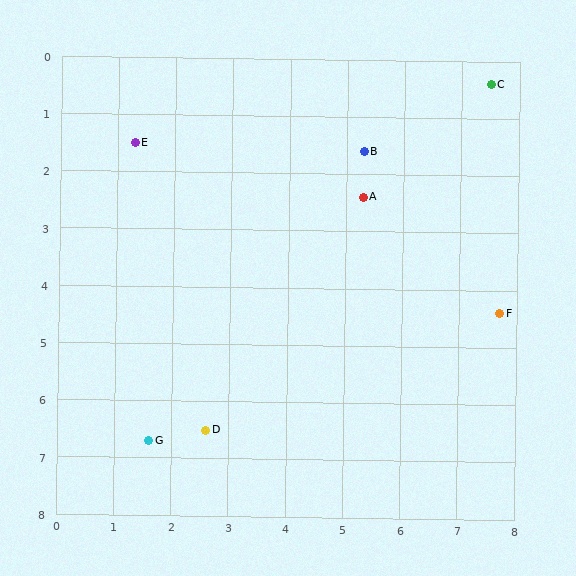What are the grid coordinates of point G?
Point G is at approximately (1.6, 6.7).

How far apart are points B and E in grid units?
Points B and E are about 4.0 grid units apart.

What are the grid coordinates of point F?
Point F is at approximately (7.7, 4.4).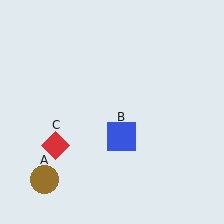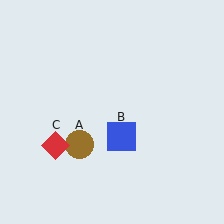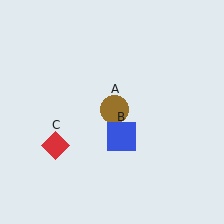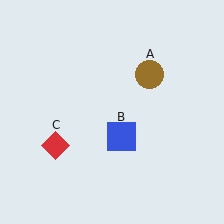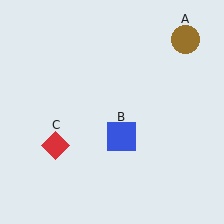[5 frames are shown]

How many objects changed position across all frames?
1 object changed position: brown circle (object A).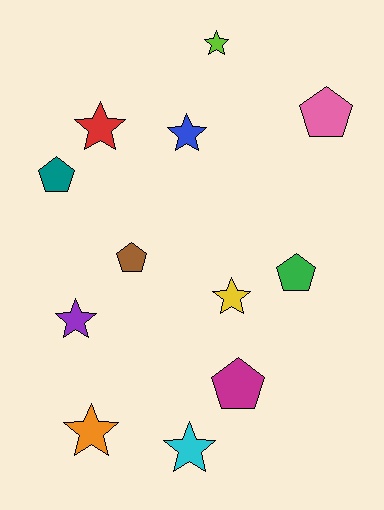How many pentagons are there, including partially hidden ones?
There are 5 pentagons.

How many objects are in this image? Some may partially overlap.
There are 12 objects.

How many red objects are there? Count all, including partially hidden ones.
There is 1 red object.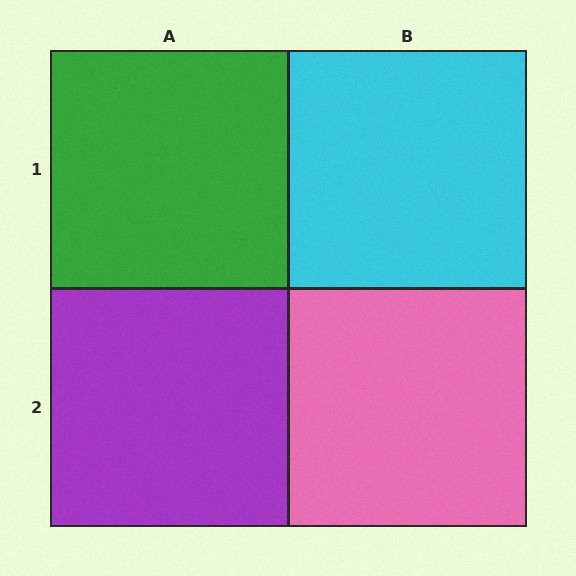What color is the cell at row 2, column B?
Pink.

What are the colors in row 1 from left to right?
Green, cyan.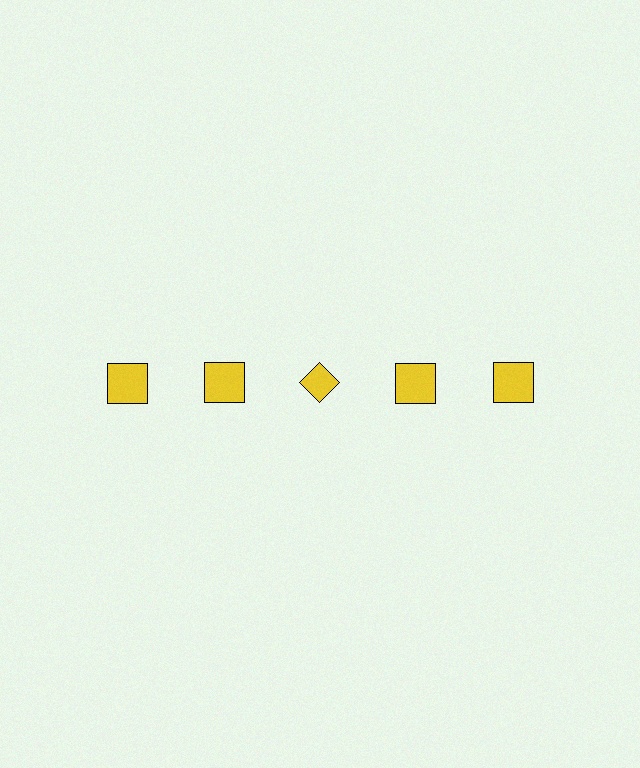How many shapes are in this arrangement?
There are 5 shapes arranged in a grid pattern.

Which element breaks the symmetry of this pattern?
The yellow diamond in the top row, center column breaks the symmetry. All other shapes are yellow squares.